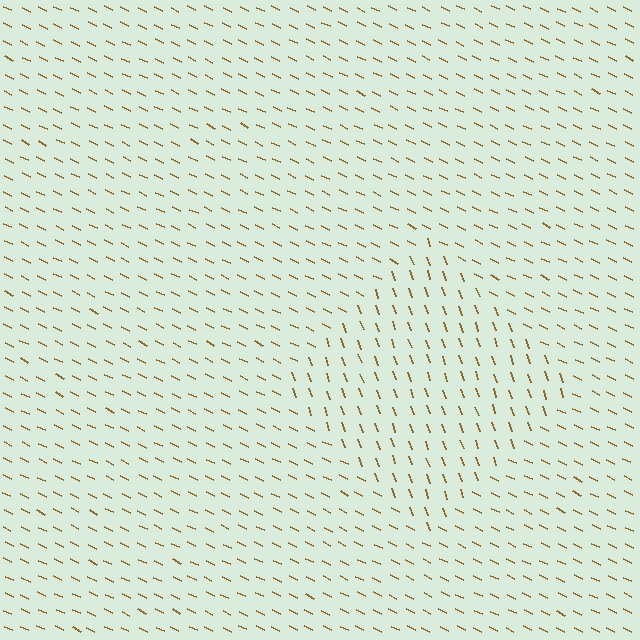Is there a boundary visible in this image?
Yes, there is a texture boundary formed by a change in line orientation.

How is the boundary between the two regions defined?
The boundary is defined purely by a change in line orientation (approximately 45 degrees difference). All lines are the same color and thickness.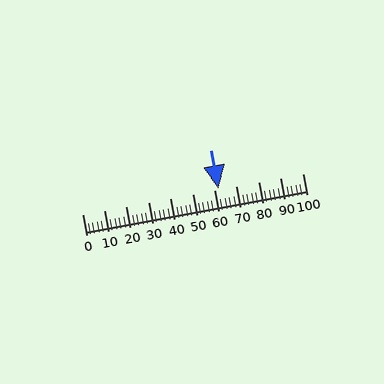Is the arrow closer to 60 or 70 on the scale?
The arrow is closer to 60.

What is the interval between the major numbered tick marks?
The major tick marks are spaced 10 units apart.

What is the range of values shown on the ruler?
The ruler shows values from 0 to 100.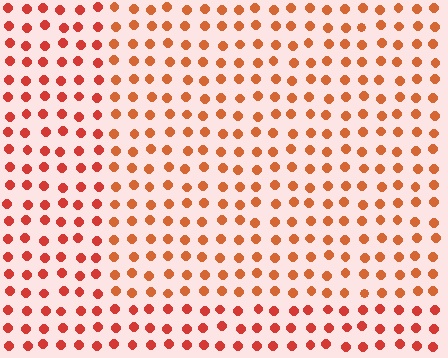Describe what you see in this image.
The image is filled with small red elements in a uniform arrangement. A rectangle-shaped region is visible where the elements are tinted to a slightly different hue, forming a subtle color boundary.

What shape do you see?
I see a rectangle.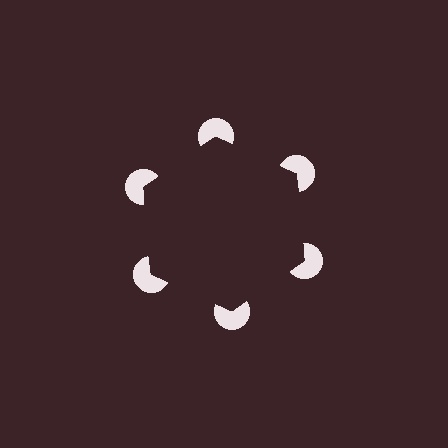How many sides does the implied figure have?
6 sides.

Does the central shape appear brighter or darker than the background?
It typically appears slightly darker than the background, even though no actual brightness change is drawn.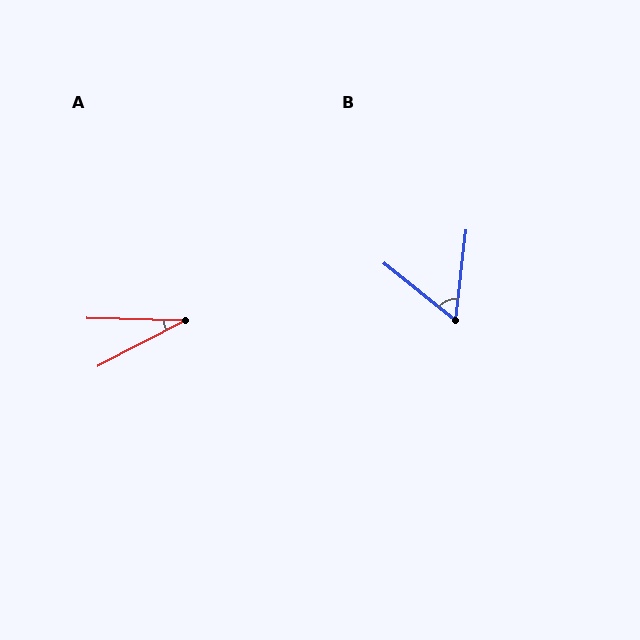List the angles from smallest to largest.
A (29°), B (58°).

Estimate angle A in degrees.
Approximately 29 degrees.